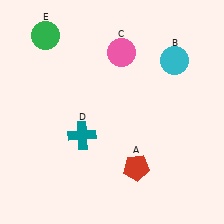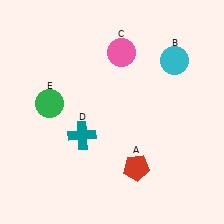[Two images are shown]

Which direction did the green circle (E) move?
The green circle (E) moved down.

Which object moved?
The green circle (E) moved down.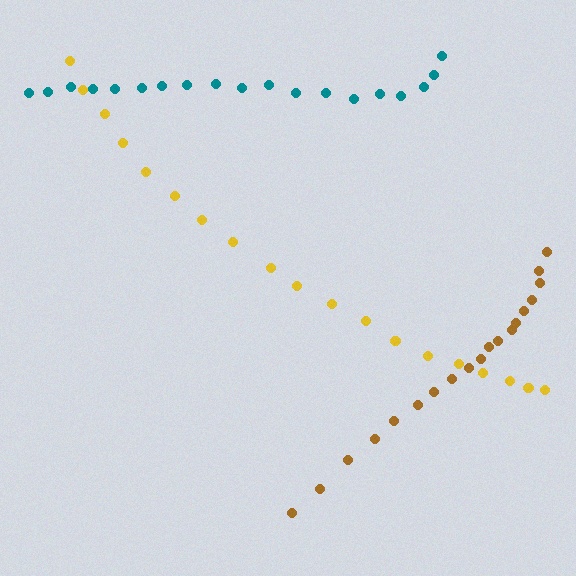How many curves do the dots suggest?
There are 3 distinct paths.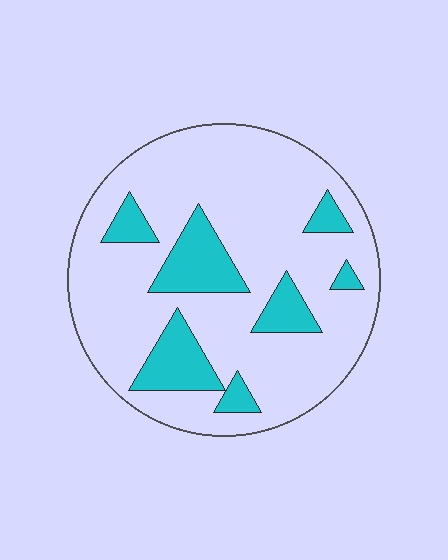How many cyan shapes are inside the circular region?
7.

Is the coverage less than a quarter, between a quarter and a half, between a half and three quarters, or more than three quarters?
Less than a quarter.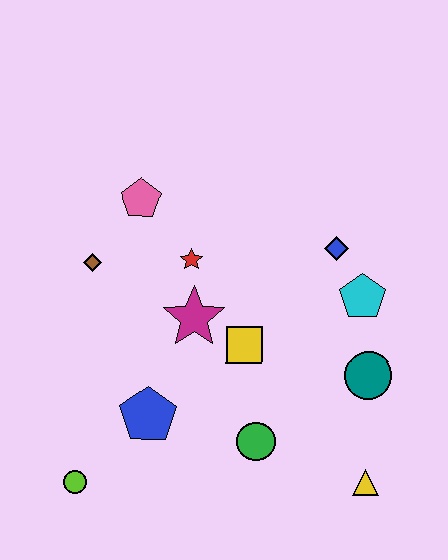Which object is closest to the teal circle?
The cyan pentagon is closest to the teal circle.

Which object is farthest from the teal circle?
The lime circle is farthest from the teal circle.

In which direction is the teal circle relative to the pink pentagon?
The teal circle is to the right of the pink pentagon.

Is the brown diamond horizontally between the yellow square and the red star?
No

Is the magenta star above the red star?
No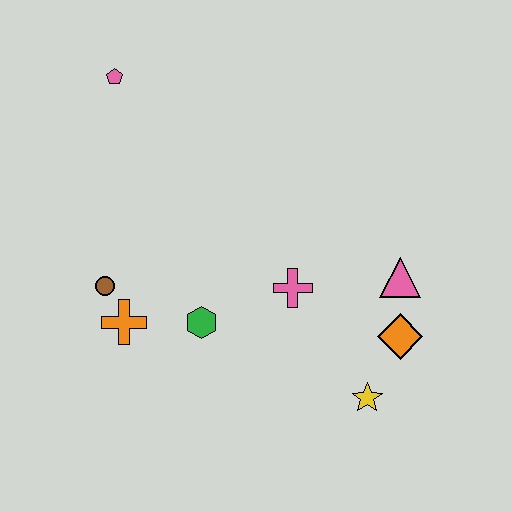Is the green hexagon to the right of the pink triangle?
No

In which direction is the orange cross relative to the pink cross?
The orange cross is to the left of the pink cross.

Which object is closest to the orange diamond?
The pink triangle is closest to the orange diamond.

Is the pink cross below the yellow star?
No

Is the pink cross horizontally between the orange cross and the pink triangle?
Yes